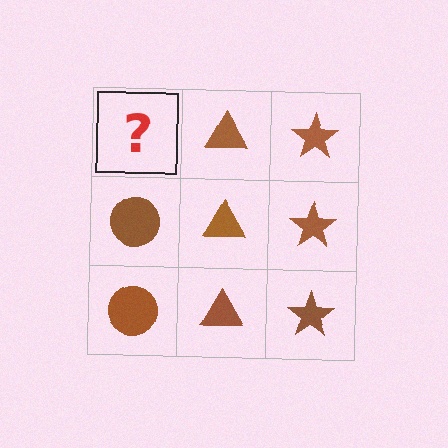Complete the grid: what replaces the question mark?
The question mark should be replaced with a brown circle.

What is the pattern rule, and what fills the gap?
The rule is that each column has a consistent shape. The gap should be filled with a brown circle.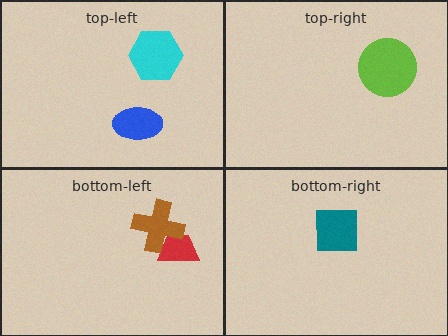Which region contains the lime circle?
The top-right region.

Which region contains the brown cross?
The bottom-left region.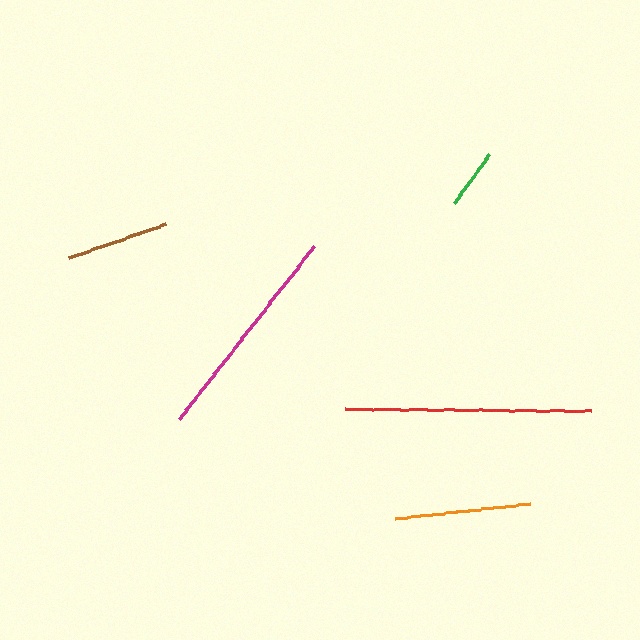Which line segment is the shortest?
The green line is the shortest at approximately 61 pixels.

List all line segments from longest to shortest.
From longest to shortest: red, magenta, orange, brown, green.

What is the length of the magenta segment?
The magenta segment is approximately 219 pixels long.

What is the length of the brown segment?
The brown segment is approximately 103 pixels long.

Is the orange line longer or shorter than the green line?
The orange line is longer than the green line.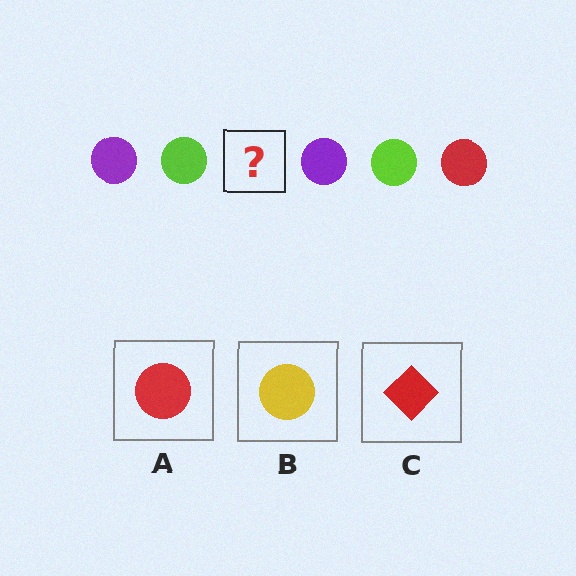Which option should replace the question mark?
Option A.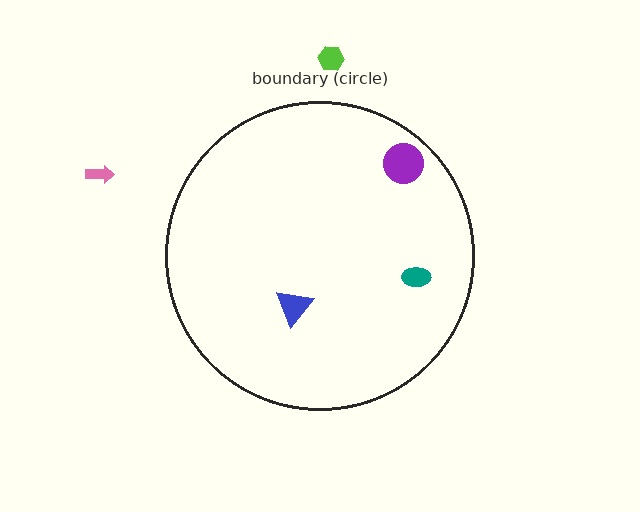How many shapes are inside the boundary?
3 inside, 2 outside.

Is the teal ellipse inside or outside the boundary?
Inside.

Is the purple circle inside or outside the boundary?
Inside.